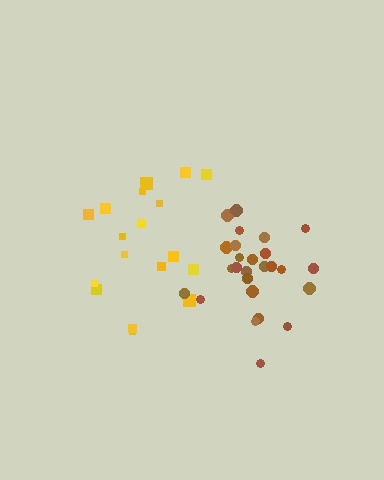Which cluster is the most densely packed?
Brown.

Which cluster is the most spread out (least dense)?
Yellow.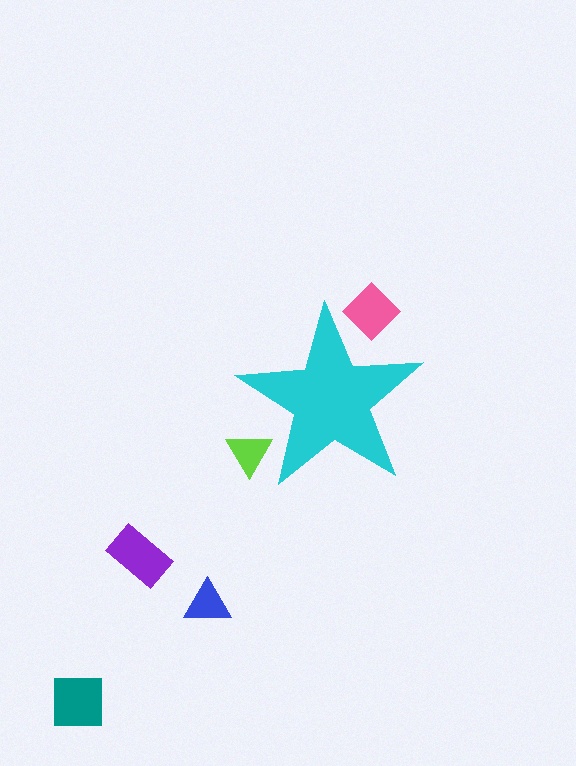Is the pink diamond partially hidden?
Yes, the pink diamond is partially hidden behind the cyan star.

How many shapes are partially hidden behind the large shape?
2 shapes are partially hidden.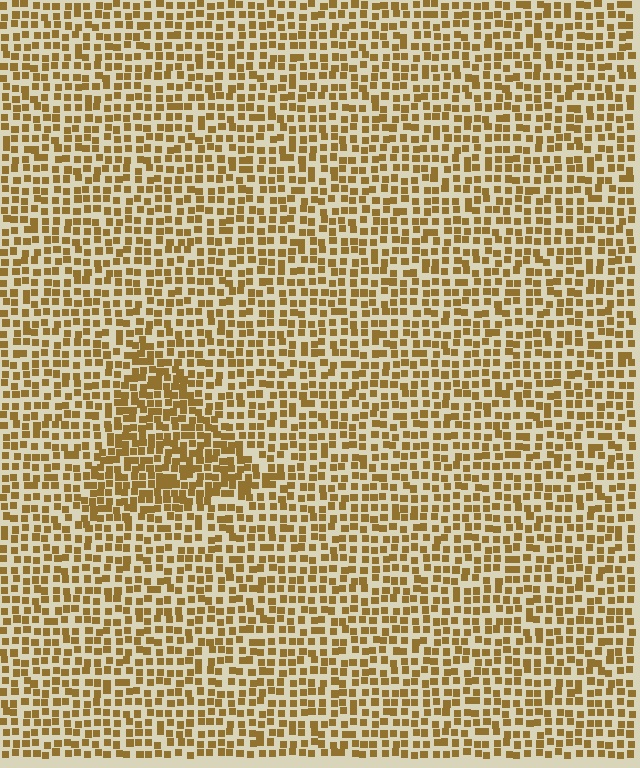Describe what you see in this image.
The image contains small brown elements arranged at two different densities. A triangle-shaped region is visible where the elements are more densely packed than the surrounding area.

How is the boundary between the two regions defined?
The boundary is defined by a change in element density (approximately 1.6x ratio). All elements are the same color, size, and shape.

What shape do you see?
I see a triangle.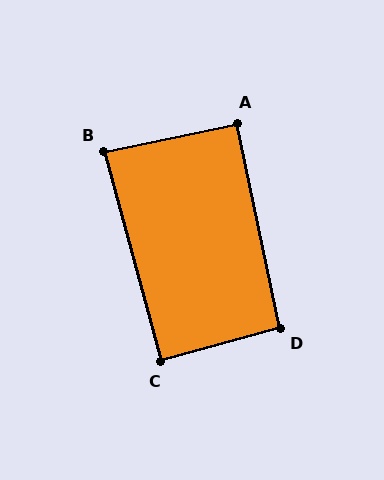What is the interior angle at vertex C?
Approximately 90 degrees (approximately right).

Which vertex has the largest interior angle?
D, at approximately 93 degrees.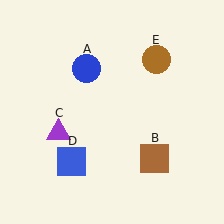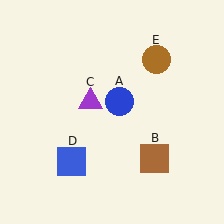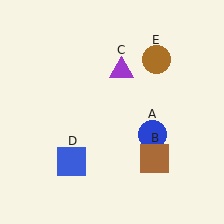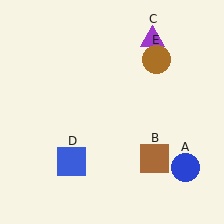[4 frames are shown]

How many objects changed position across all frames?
2 objects changed position: blue circle (object A), purple triangle (object C).